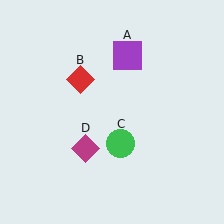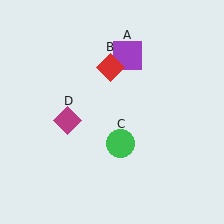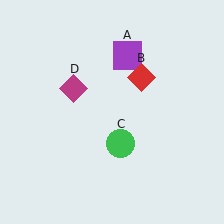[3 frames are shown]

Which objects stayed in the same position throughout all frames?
Purple square (object A) and green circle (object C) remained stationary.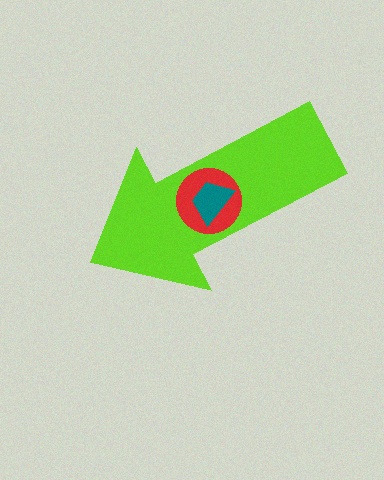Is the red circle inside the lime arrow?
Yes.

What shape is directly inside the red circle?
The teal trapezoid.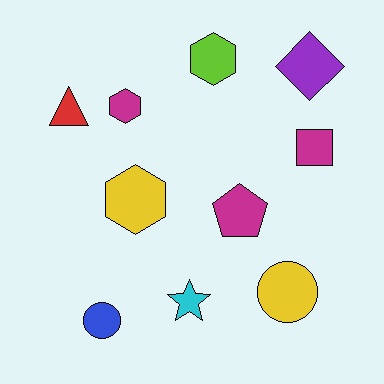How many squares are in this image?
There is 1 square.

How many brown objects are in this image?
There are no brown objects.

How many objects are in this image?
There are 10 objects.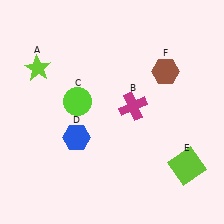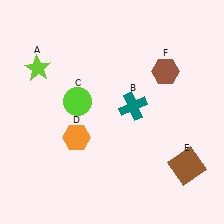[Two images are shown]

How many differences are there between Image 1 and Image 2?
There are 3 differences between the two images.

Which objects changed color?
B changed from magenta to teal. D changed from blue to orange. E changed from lime to brown.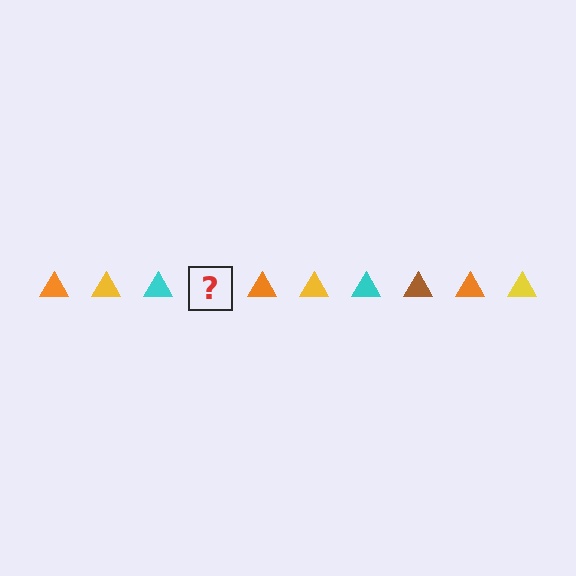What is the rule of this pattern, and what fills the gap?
The rule is that the pattern cycles through orange, yellow, cyan, brown triangles. The gap should be filled with a brown triangle.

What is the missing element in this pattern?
The missing element is a brown triangle.